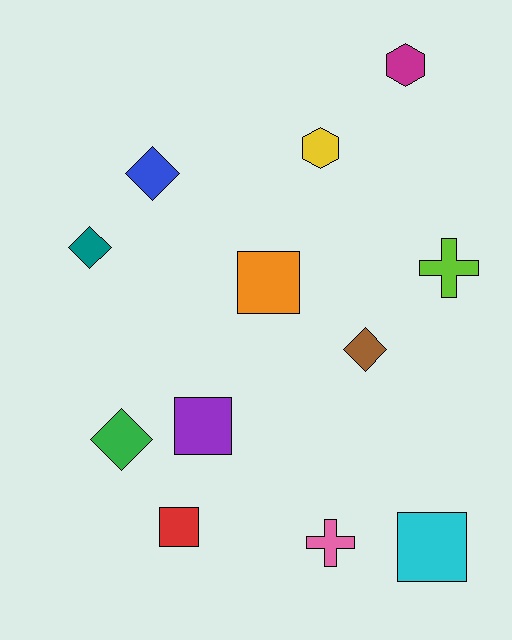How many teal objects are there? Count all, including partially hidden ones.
There is 1 teal object.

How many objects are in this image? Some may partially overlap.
There are 12 objects.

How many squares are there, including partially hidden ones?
There are 4 squares.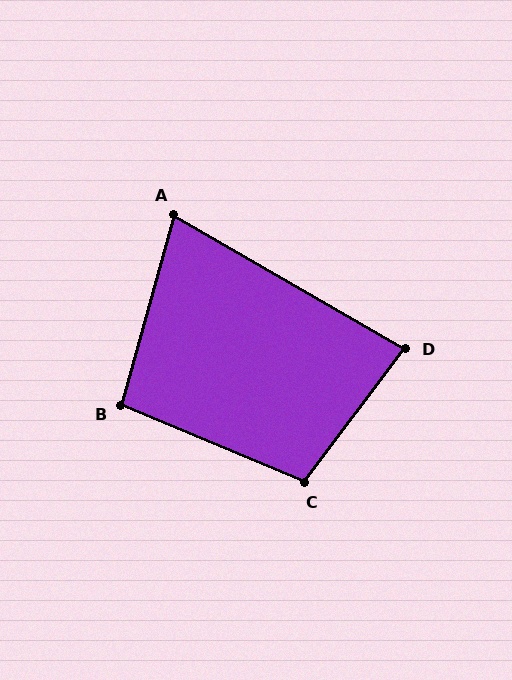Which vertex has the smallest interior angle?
A, at approximately 75 degrees.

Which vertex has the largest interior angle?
C, at approximately 105 degrees.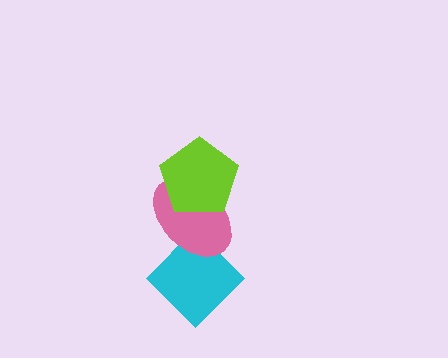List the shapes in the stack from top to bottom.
From top to bottom: the lime pentagon, the pink ellipse, the cyan diamond.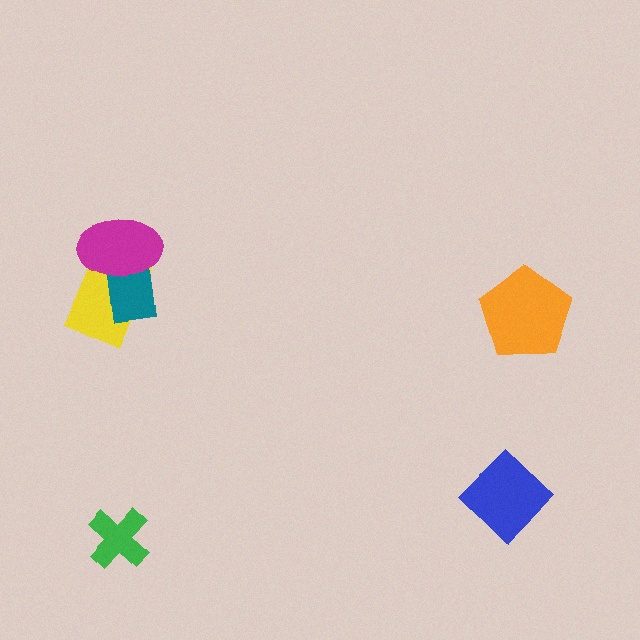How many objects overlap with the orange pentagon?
0 objects overlap with the orange pentagon.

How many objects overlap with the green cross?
0 objects overlap with the green cross.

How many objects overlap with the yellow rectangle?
2 objects overlap with the yellow rectangle.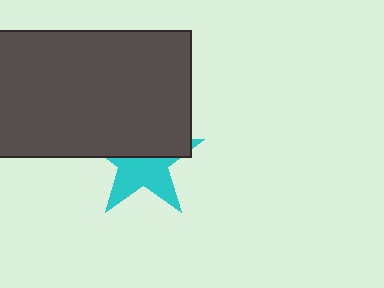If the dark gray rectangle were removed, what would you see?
You would see the complete cyan star.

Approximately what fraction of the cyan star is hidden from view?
Roughly 49% of the cyan star is hidden behind the dark gray rectangle.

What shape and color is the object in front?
The object in front is a dark gray rectangle.